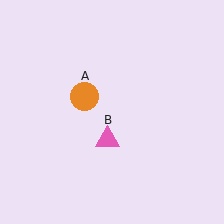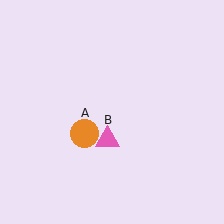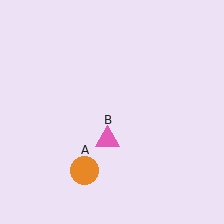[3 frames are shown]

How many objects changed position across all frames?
1 object changed position: orange circle (object A).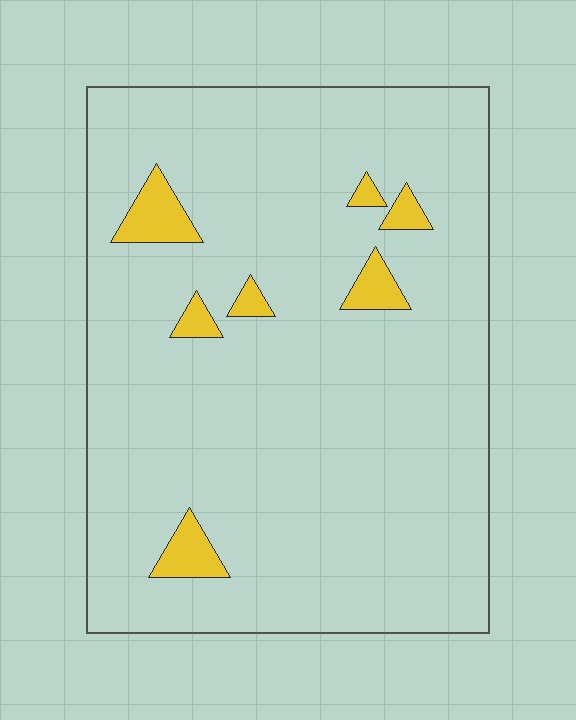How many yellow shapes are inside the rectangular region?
7.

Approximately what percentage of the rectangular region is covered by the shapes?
Approximately 5%.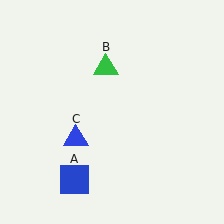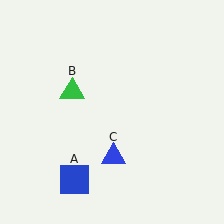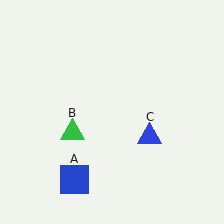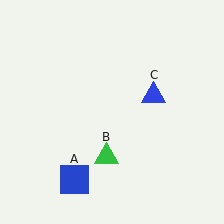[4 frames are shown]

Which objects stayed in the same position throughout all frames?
Blue square (object A) remained stationary.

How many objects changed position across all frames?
2 objects changed position: green triangle (object B), blue triangle (object C).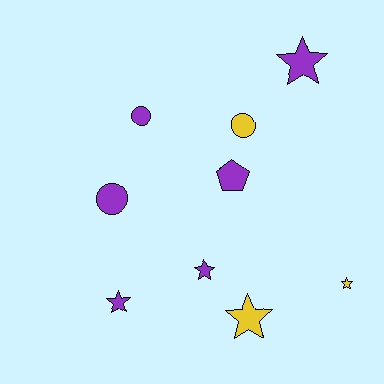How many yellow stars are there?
There are 2 yellow stars.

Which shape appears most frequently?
Star, with 5 objects.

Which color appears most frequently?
Purple, with 6 objects.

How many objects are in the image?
There are 9 objects.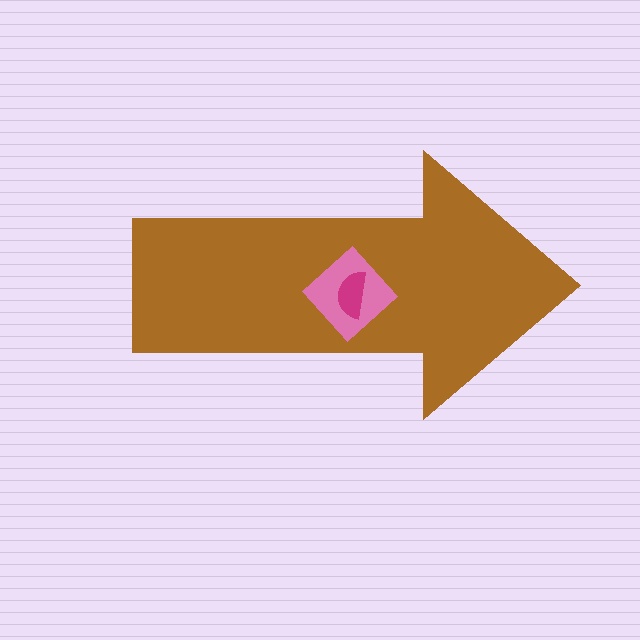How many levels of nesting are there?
3.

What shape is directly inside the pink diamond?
The magenta semicircle.